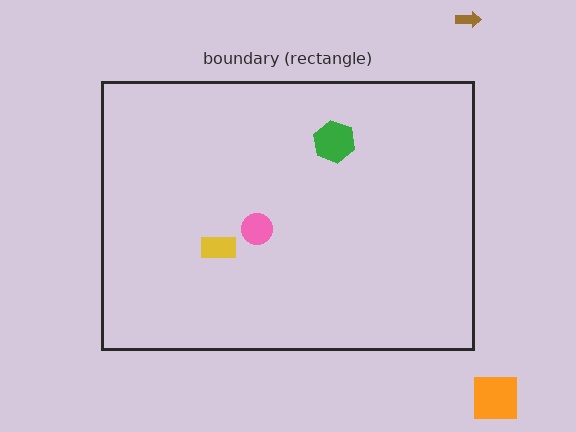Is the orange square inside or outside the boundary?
Outside.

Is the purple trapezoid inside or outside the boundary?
Outside.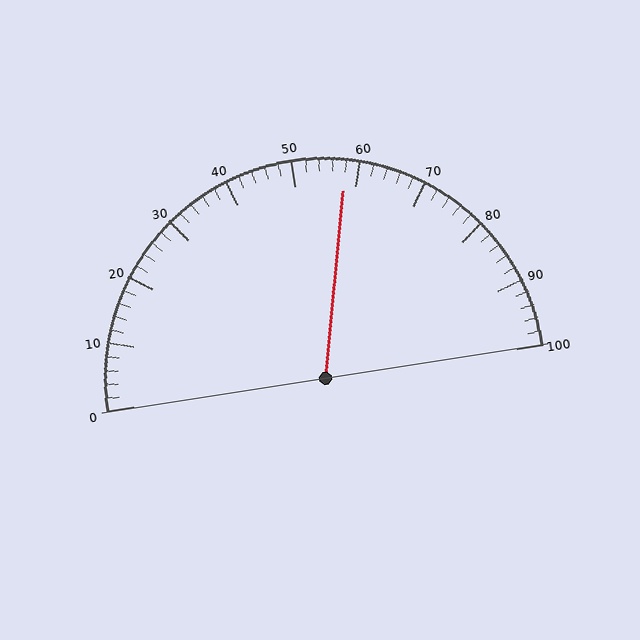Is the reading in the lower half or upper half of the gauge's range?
The reading is in the upper half of the range (0 to 100).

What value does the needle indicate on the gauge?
The needle indicates approximately 58.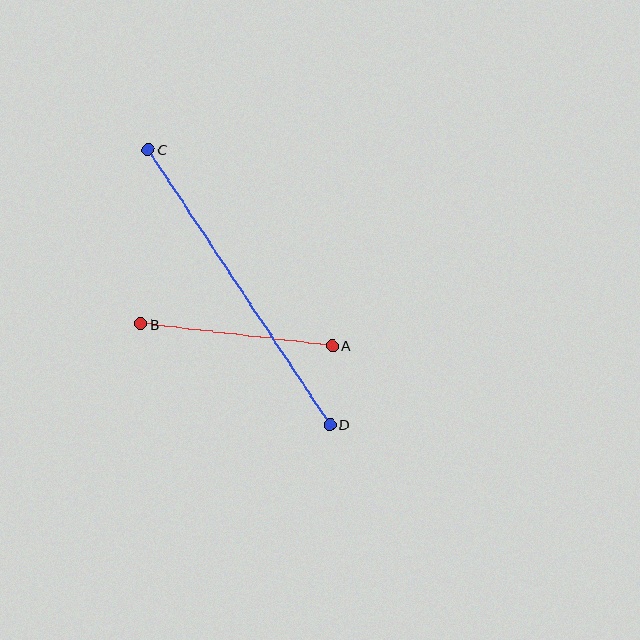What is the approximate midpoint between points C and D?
The midpoint is at approximately (239, 287) pixels.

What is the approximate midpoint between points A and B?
The midpoint is at approximately (236, 335) pixels.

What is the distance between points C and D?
The distance is approximately 330 pixels.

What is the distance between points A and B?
The distance is approximately 193 pixels.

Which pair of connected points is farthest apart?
Points C and D are farthest apart.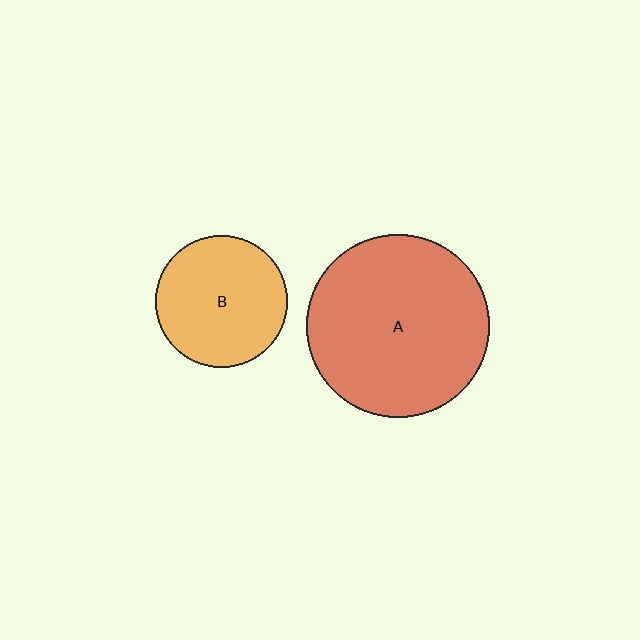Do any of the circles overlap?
No, none of the circles overlap.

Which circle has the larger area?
Circle A (red).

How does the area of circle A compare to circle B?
Approximately 1.9 times.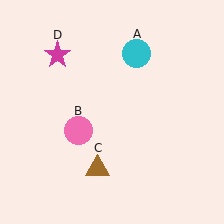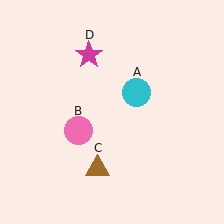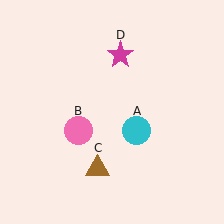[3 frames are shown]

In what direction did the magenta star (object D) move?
The magenta star (object D) moved right.